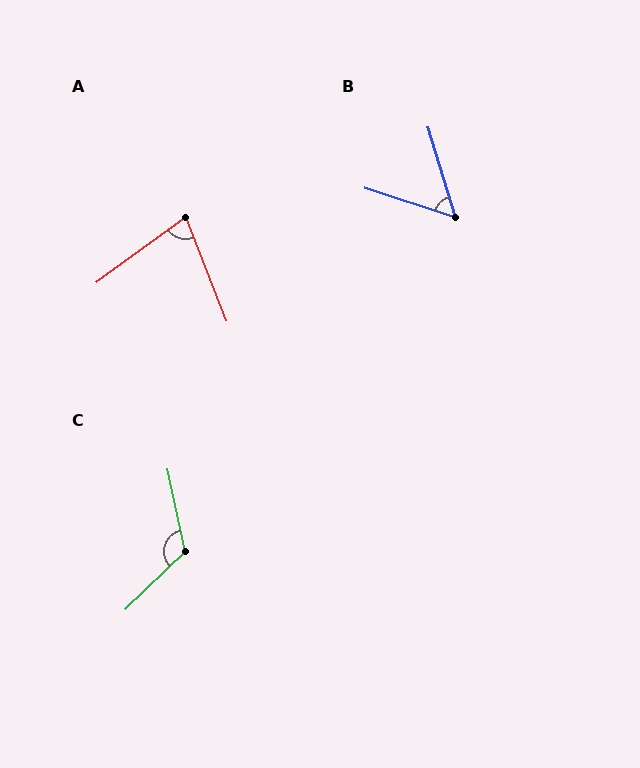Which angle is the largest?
C, at approximately 122 degrees.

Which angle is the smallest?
B, at approximately 56 degrees.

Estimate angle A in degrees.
Approximately 75 degrees.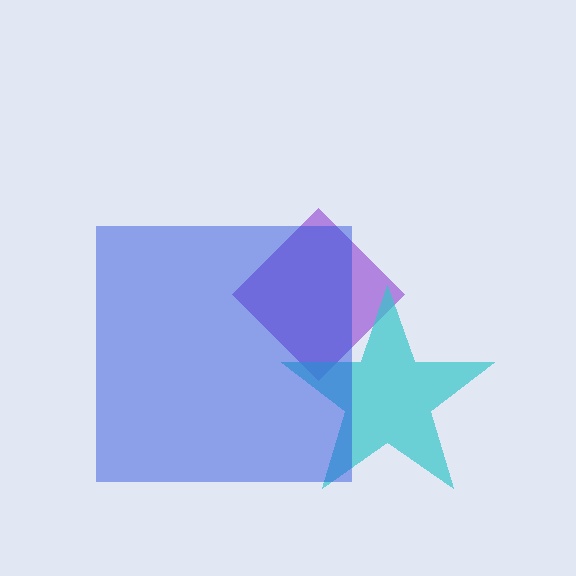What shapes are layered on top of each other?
The layered shapes are: a purple diamond, a cyan star, a blue square.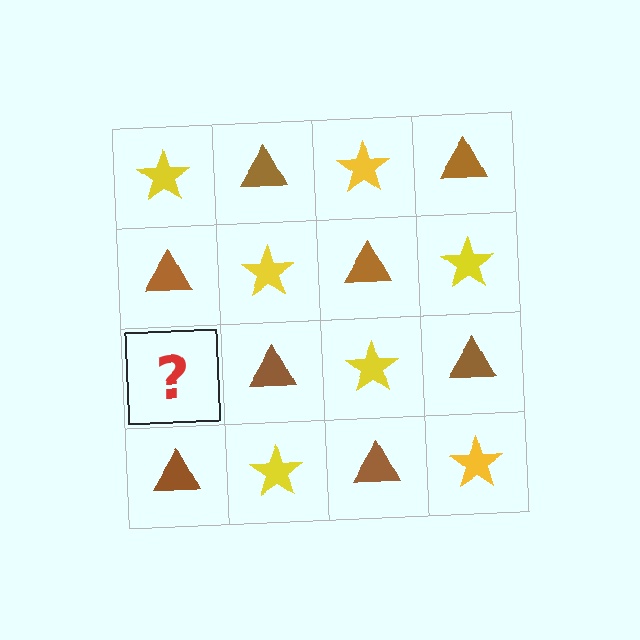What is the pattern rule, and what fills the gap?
The rule is that it alternates yellow star and brown triangle in a checkerboard pattern. The gap should be filled with a yellow star.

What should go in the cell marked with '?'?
The missing cell should contain a yellow star.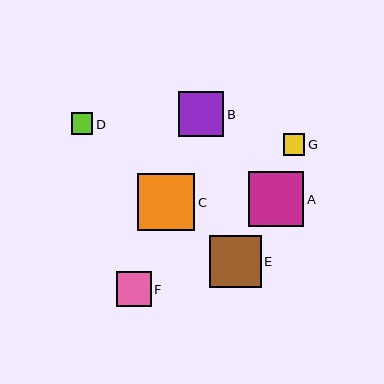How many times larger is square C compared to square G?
Square C is approximately 2.7 times the size of square G.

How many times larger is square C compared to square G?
Square C is approximately 2.7 times the size of square G.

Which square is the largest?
Square C is the largest with a size of approximately 58 pixels.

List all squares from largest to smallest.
From largest to smallest: C, A, E, B, F, D, G.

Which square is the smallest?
Square G is the smallest with a size of approximately 21 pixels.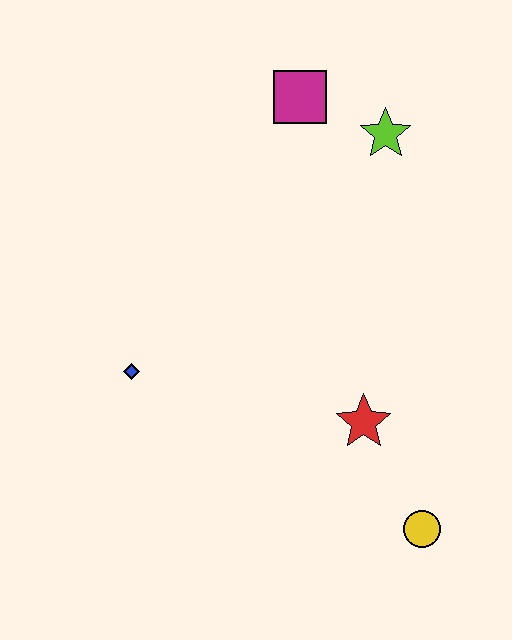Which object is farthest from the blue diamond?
The lime star is farthest from the blue diamond.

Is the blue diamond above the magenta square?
No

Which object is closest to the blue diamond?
The red star is closest to the blue diamond.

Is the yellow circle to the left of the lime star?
No